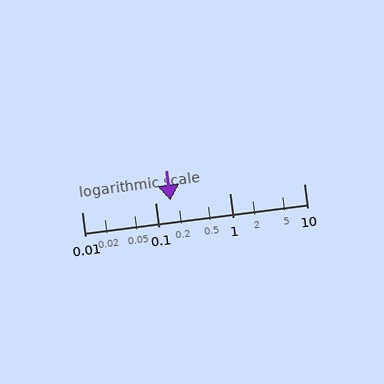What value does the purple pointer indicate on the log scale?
The pointer indicates approximately 0.16.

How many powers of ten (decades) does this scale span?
The scale spans 3 decades, from 0.01 to 10.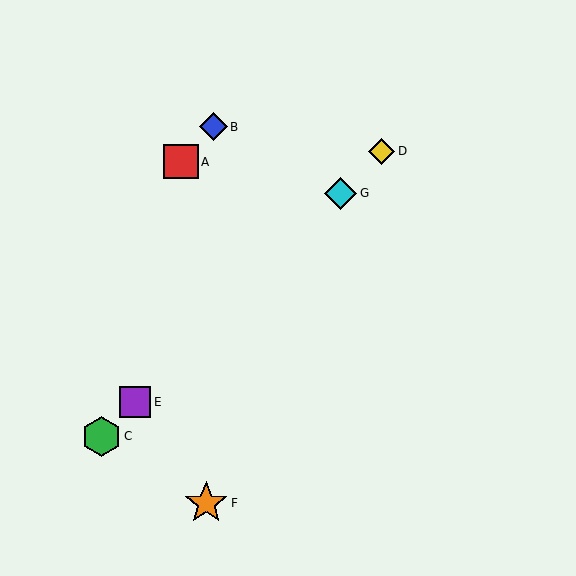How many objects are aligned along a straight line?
4 objects (C, D, E, G) are aligned along a straight line.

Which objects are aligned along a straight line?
Objects C, D, E, G are aligned along a straight line.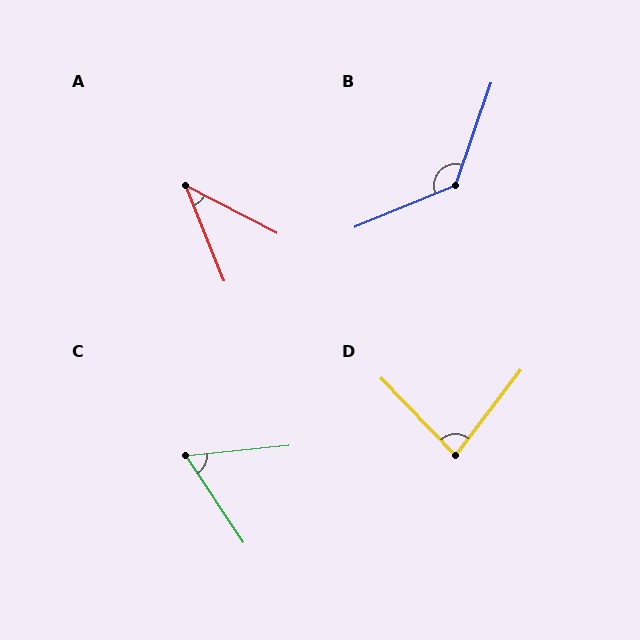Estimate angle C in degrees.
Approximately 63 degrees.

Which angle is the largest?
B, at approximately 132 degrees.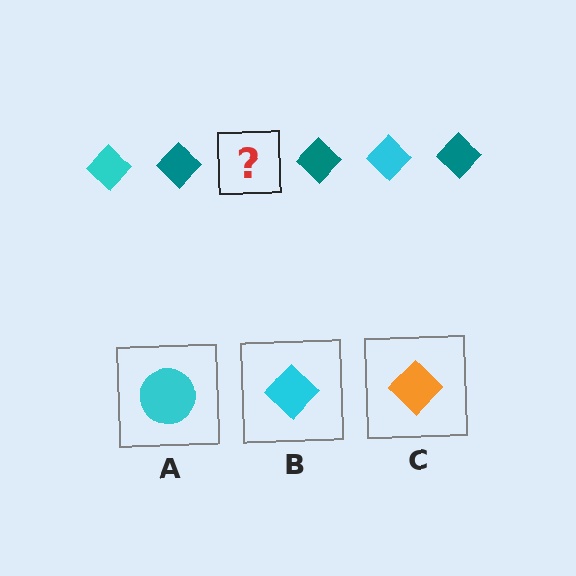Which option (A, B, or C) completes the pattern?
B.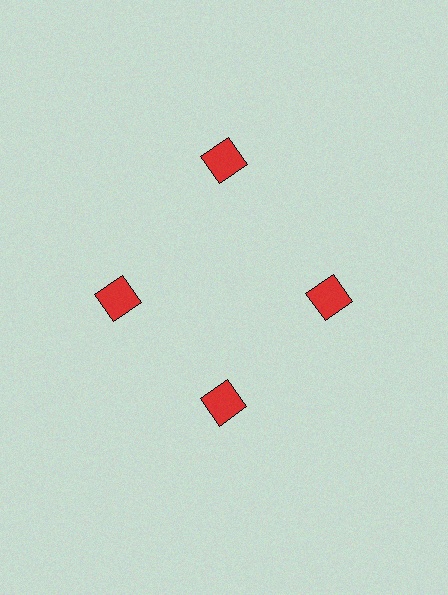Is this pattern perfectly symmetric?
No. The 4 red squares are arranged in a ring, but one element near the 12 o'clock position is pushed outward from the center, breaking the 4-fold rotational symmetry.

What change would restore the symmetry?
The symmetry would be restored by moving it inward, back onto the ring so that all 4 squares sit at equal angles and equal distance from the center.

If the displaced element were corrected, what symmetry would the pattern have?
It would have 4-fold rotational symmetry — the pattern would map onto itself every 90 degrees.